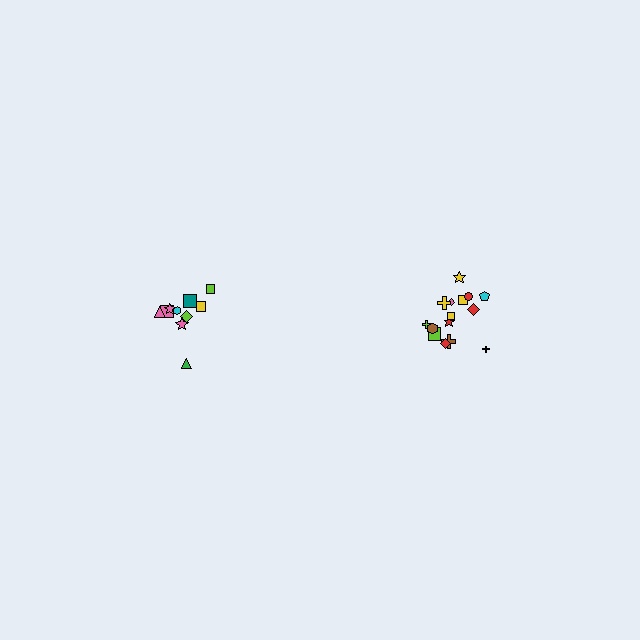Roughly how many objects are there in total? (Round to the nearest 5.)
Roughly 25 objects in total.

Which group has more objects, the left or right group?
The right group.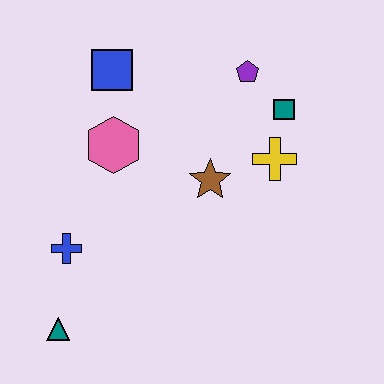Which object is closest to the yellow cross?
The teal square is closest to the yellow cross.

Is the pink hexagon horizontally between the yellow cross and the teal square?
No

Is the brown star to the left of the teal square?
Yes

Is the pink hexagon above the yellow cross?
Yes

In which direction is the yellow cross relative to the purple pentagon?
The yellow cross is below the purple pentagon.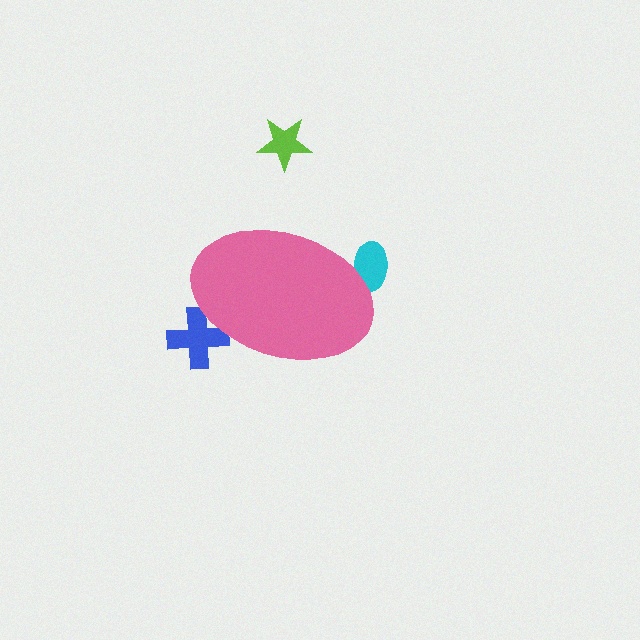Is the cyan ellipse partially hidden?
Yes, the cyan ellipse is partially hidden behind the pink ellipse.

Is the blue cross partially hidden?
Yes, the blue cross is partially hidden behind the pink ellipse.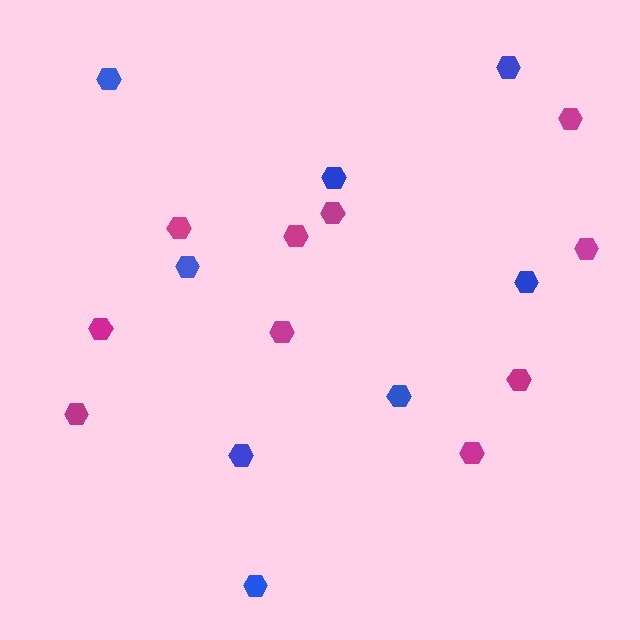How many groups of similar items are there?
There are 2 groups: one group of blue hexagons (8) and one group of magenta hexagons (10).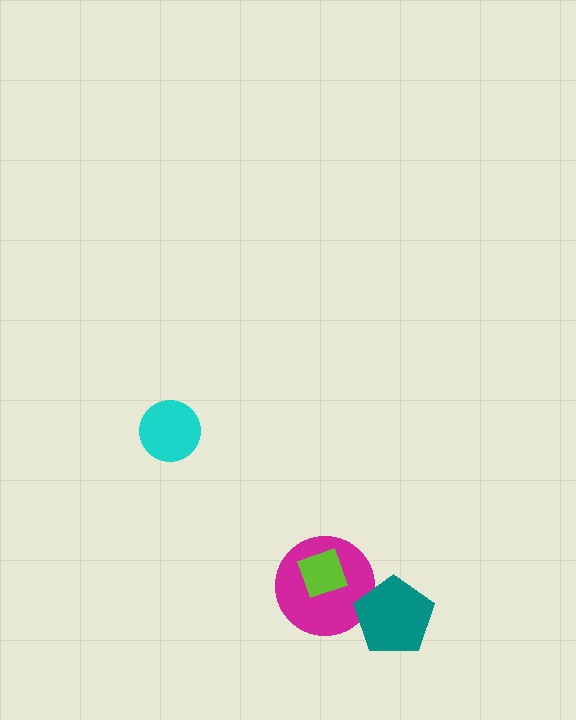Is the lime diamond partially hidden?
No, no other shape covers it.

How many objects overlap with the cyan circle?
0 objects overlap with the cyan circle.